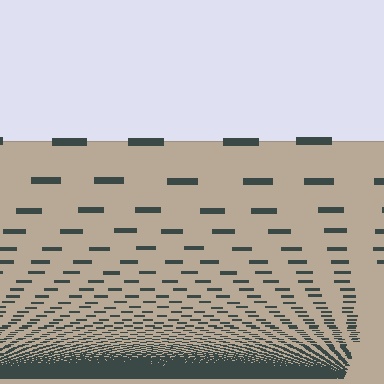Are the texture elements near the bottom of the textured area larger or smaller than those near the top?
Smaller. The gradient is inverted — elements near the bottom are smaller and denser.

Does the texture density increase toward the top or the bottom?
Density increases toward the bottom.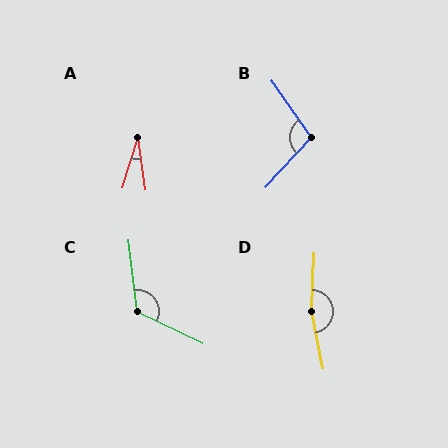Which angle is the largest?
D, at approximately 166 degrees.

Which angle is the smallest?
A, at approximately 25 degrees.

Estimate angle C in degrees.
Approximately 123 degrees.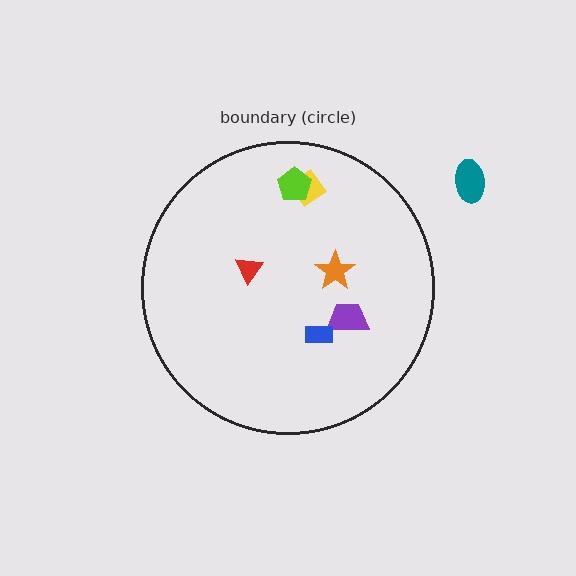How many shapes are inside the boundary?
6 inside, 1 outside.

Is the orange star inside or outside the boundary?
Inside.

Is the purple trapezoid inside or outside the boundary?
Inside.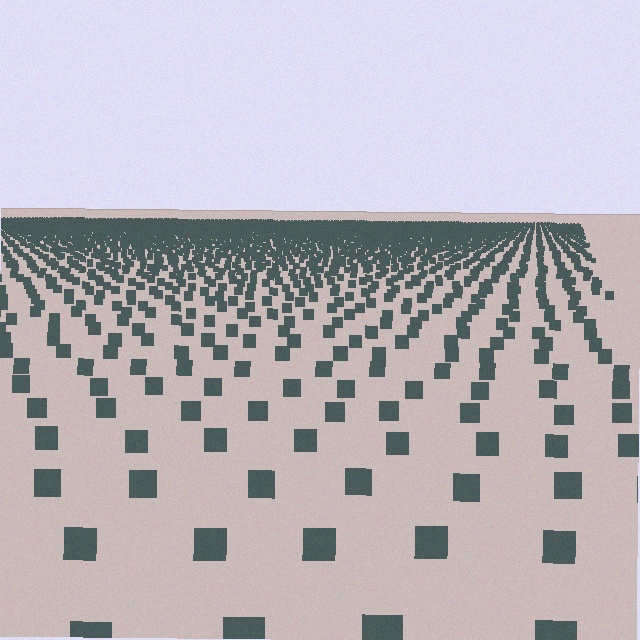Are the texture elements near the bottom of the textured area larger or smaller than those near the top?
Larger. Near the bottom, elements are closer to the viewer and appear at a bigger on-screen size.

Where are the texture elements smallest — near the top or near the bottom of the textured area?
Near the top.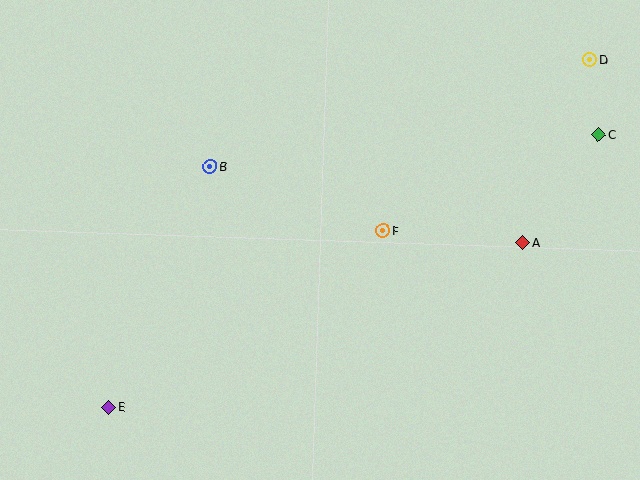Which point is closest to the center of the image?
Point F at (383, 231) is closest to the center.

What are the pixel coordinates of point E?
Point E is at (109, 407).